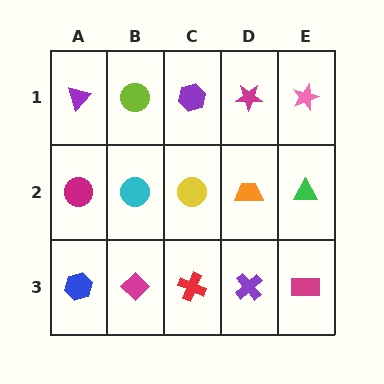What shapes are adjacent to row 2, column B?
A lime circle (row 1, column B), a magenta diamond (row 3, column B), a magenta circle (row 2, column A), a yellow circle (row 2, column C).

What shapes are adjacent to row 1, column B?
A cyan circle (row 2, column B), a purple triangle (row 1, column A), a purple hexagon (row 1, column C).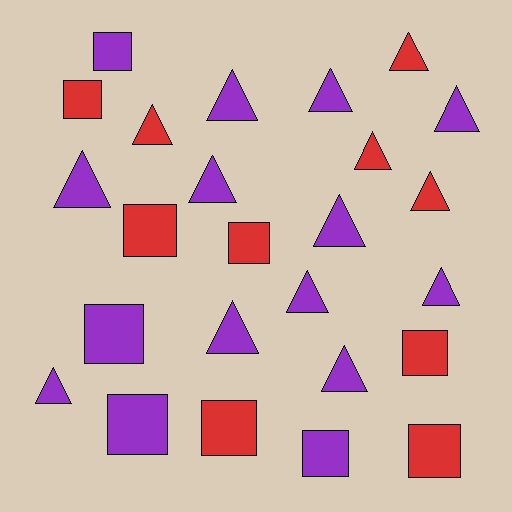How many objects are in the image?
There are 25 objects.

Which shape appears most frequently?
Triangle, with 15 objects.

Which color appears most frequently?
Purple, with 15 objects.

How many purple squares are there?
There are 4 purple squares.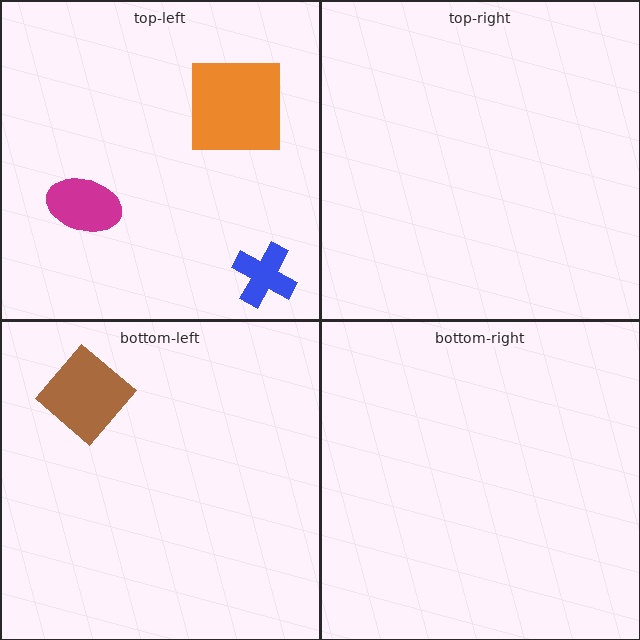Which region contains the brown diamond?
The bottom-left region.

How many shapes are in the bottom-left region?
1.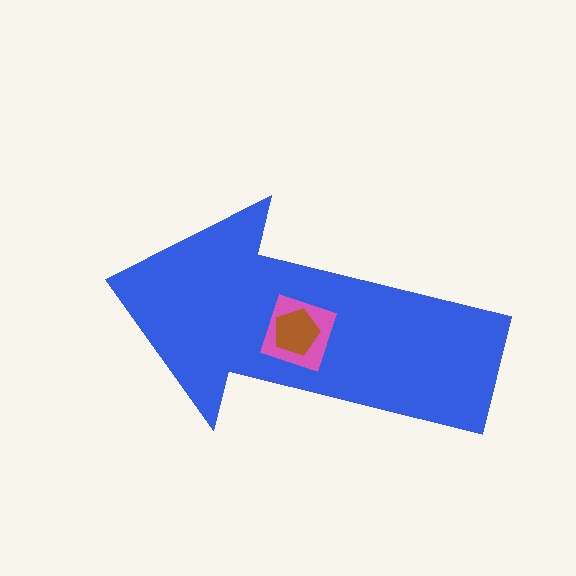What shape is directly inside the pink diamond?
The brown pentagon.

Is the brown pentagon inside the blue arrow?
Yes.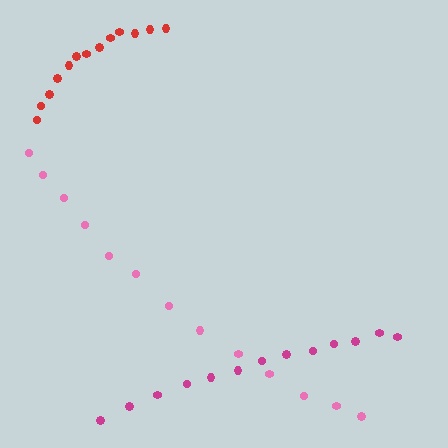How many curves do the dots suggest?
There are 3 distinct paths.